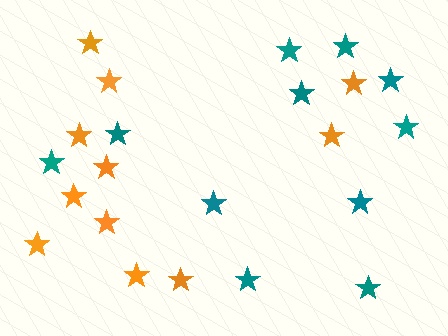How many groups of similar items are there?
There are 2 groups: one group of orange stars (11) and one group of teal stars (11).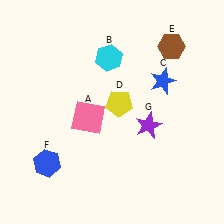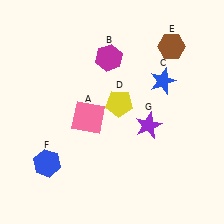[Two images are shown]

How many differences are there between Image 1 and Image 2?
There is 1 difference between the two images.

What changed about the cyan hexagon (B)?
In Image 1, B is cyan. In Image 2, it changed to magenta.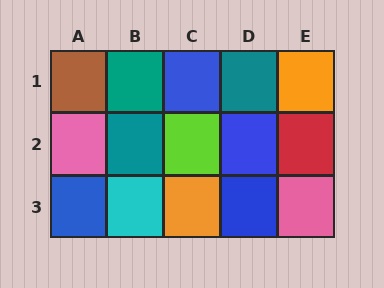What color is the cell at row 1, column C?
Blue.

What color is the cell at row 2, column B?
Teal.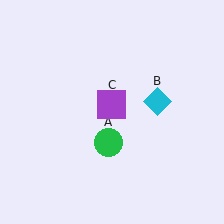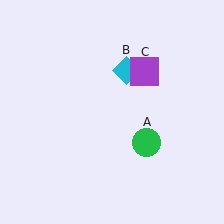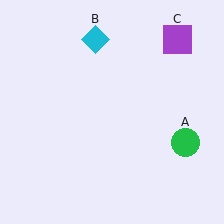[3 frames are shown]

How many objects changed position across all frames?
3 objects changed position: green circle (object A), cyan diamond (object B), purple square (object C).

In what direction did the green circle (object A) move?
The green circle (object A) moved right.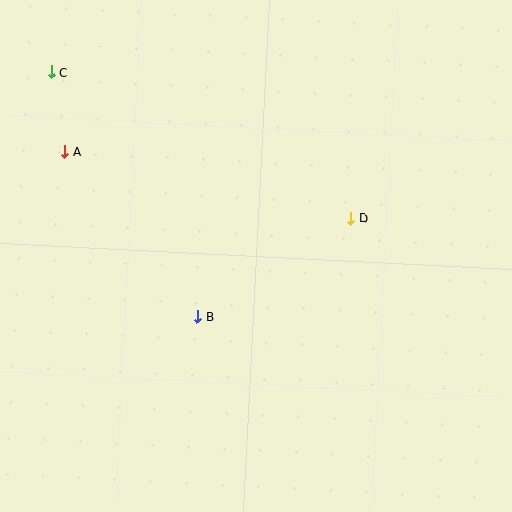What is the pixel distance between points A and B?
The distance between A and B is 212 pixels.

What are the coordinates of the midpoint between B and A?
The midpoint between B and A is at (131, 234).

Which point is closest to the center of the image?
Point B at (198, 317) is closest to the center.